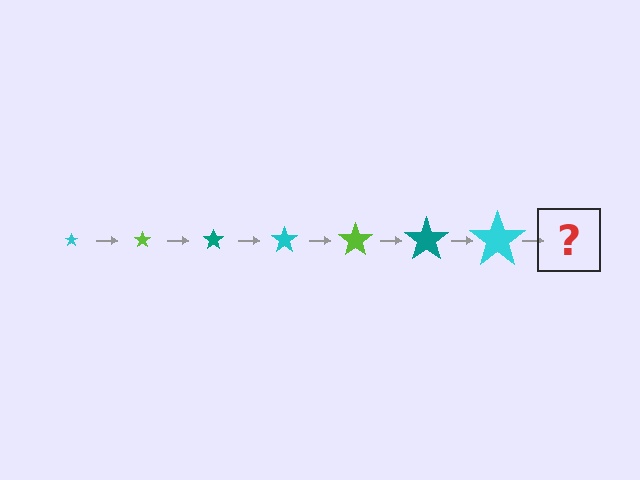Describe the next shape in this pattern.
It should be a lime star, larger than the previous one.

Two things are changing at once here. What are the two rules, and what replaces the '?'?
The two rules are that the star grows larger each step and the color cycles through cyan, lime, and teal. The '?' should be a lime star, larger than the previous one.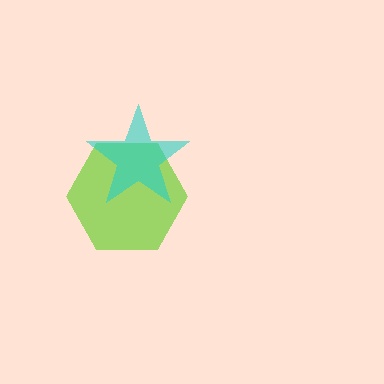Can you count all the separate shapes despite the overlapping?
Yes, there are 2 separate shapes.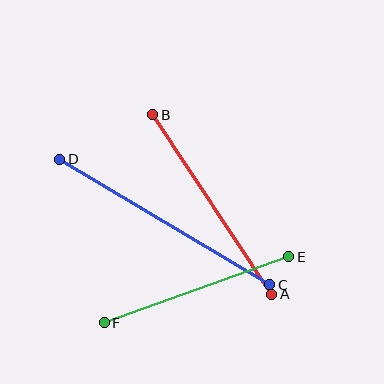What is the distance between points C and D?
The distance is approximately 245 pixels.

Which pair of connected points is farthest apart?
Points C and D are farthest apart.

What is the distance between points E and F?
The distance is approximately 196 pixels.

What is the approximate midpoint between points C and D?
The midpoint is at approximately (165, 222) pixels.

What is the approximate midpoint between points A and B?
The midpoint is at approximately (212, 204) pixels.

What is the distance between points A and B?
The distance is approximately 215 pixels.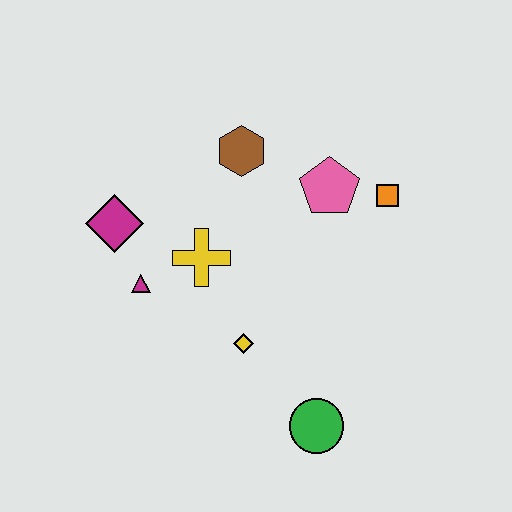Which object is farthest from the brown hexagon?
The green circle is farthest from the brown hexagon.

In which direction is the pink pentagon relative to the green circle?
The pink pentagon is above the green circle.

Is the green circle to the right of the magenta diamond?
Yes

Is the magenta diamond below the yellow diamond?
No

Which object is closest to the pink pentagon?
The orange square is closest to the pink pentagon.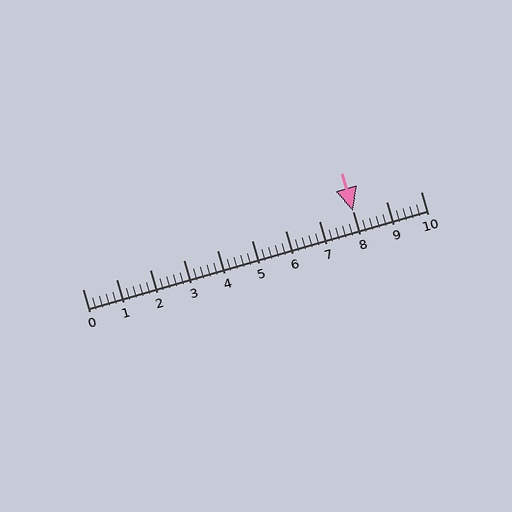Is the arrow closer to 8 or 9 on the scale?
The arrow is closer to 8.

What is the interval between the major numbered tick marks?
The major tick marks are spaced 1 units apart.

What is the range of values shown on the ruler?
The ruler shows values from 0 to 10.